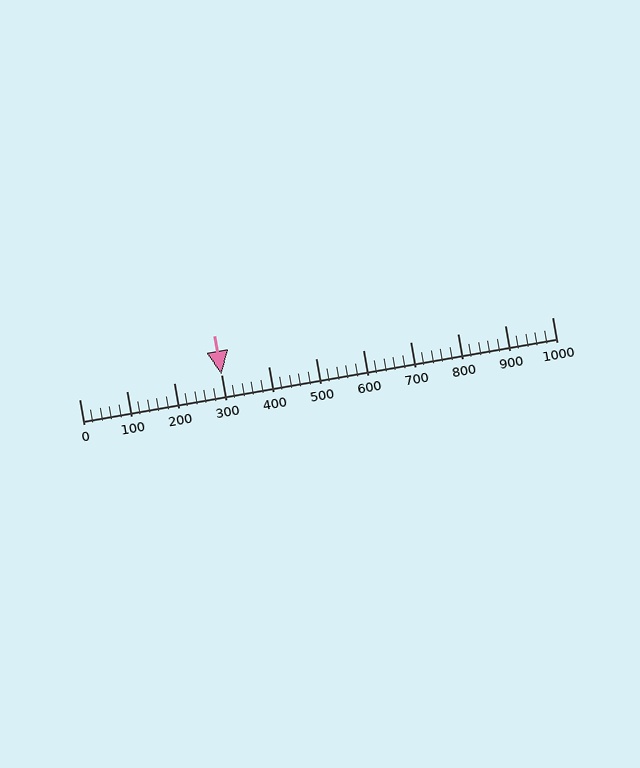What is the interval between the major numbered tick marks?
The major tick marks are spaced 100 units apart.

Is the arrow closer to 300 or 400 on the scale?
The arrow is closer to 300.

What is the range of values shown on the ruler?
The ruler shows values from 0 to 1000.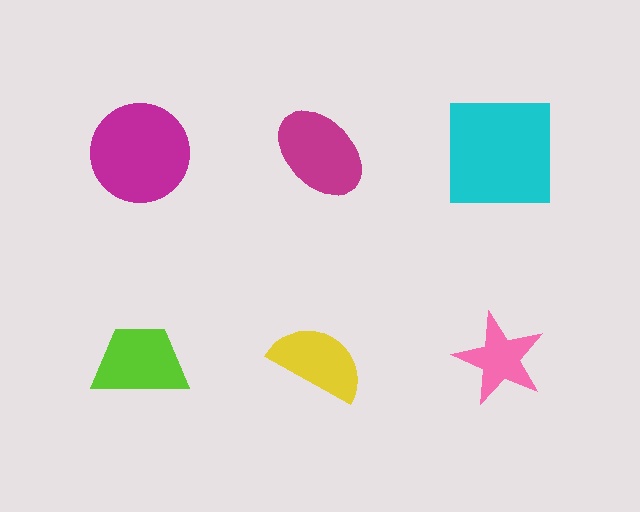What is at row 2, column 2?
A yellow semicircle.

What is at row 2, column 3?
A pink star.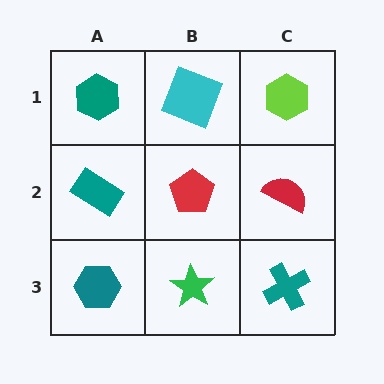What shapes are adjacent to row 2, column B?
A cyan square (row 1, column B), a green star (row 3, column B), a teal rectangle (row 2, column A), a red semicircle (row 2, column C).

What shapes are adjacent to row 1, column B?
A red pentagon (row 2, column B), a teal hexagon (row 1, column A), a lime hexagon (row 1, column C).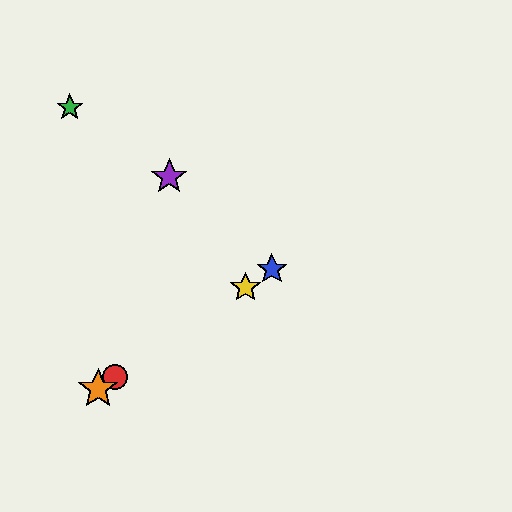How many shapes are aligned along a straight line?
4 shapes (the red circle, the blue star, the yellow star, the orange star) are aligned along a straight line.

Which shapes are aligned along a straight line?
The red circle, the blue star, the yellow star, the orange star are aligned along a straight line.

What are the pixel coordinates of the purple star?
The purple star is at (169, 177).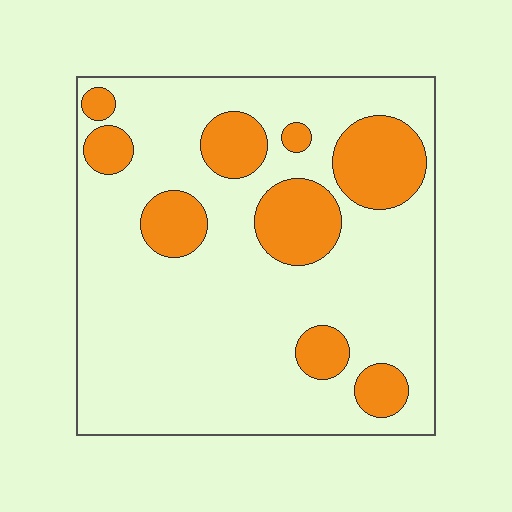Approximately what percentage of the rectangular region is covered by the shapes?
Approximately 20%.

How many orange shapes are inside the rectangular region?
9.